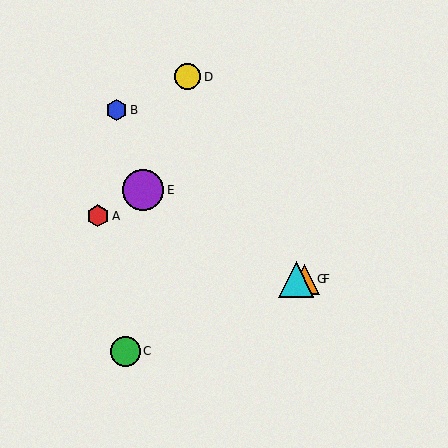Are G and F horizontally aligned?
Yes, both are at y≈279.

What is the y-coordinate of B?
Object B is at y≈110.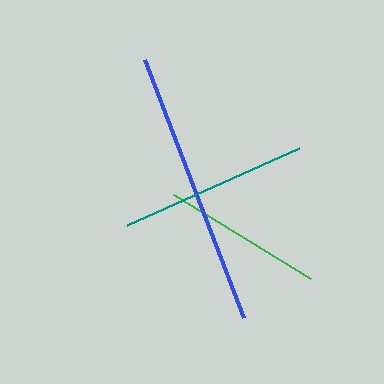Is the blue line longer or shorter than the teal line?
The blue line is longer than the teal line.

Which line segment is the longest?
The blue line is the longest at approximately 276 pixels.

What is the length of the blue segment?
The blue segment is approximately 276 pixels long.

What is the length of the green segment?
The green segment is approximately 161 pixels long.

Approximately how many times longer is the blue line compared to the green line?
The blue line is approximately 1.7 times the length of the green line.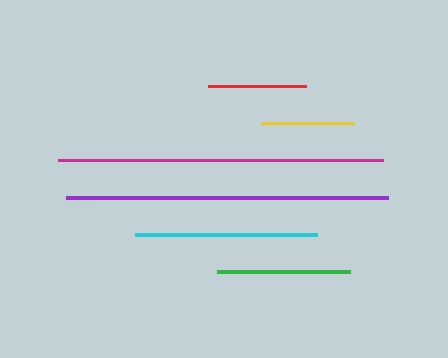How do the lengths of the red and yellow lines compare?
The red and yellow lines are approximately the same length.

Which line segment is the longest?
The magenta line is the longest at approximately 324 pixels.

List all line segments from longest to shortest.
From longest to shortest: magenta, purple, cyan, green, red, yellow.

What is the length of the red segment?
The red segment is approximately 98 pixels long.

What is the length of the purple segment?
The purple segment is approximately 322 pixels long.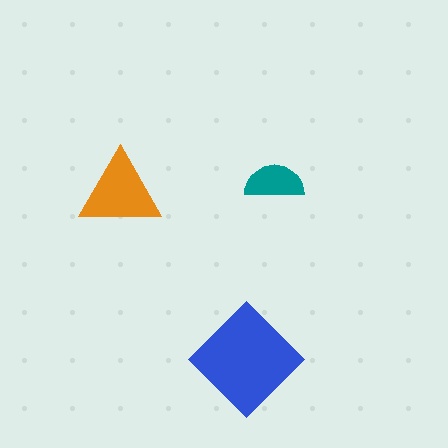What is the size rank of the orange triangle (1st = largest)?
2nd.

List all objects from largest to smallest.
The blue diamond, the orange triangle, the teal semicircle.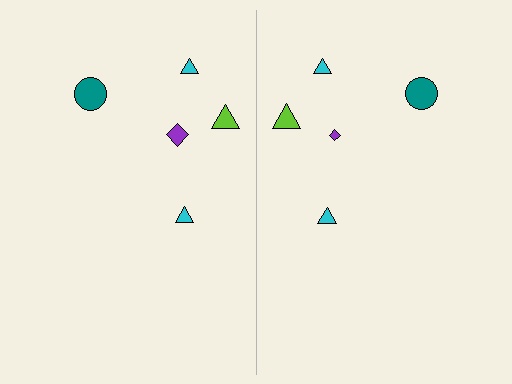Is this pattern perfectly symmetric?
No, the pattern is not perfectly symmetric. The purple diamond on the right side has a different size than its mirror counterpart.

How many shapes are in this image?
There are 10 shapes in this image.